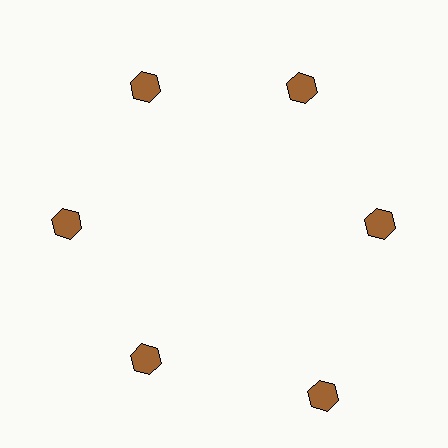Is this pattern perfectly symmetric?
No. The 6 brown hexagons are arranged in a ring, but one element near the 5 o'clock position is pushed outward from the center, breaking the 6-fold rotational symmetry.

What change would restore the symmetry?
The symmetry would be restored by moving it inward, back onto the ring so that all 6 hexagons sit at equal angles and equal distance from the center.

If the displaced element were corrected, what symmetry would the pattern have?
It would have 6-fold rotational symmetry — the pattern would map onto itself every 60 degrees.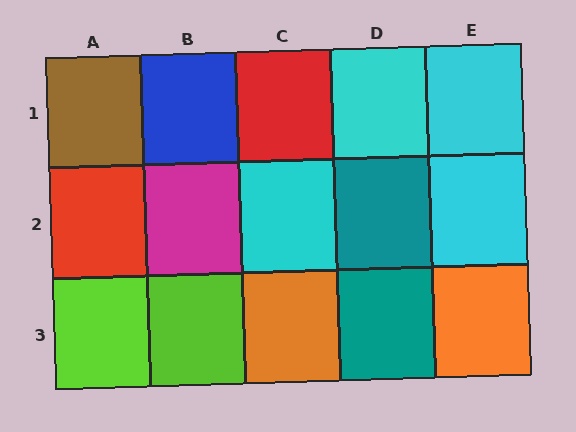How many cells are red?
2 cells are red.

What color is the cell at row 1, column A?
Brown.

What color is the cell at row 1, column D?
Cyan.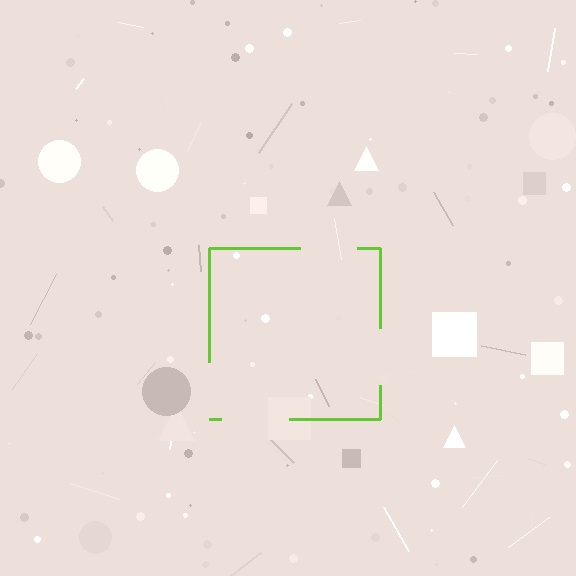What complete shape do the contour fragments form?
The contour fragments form a square.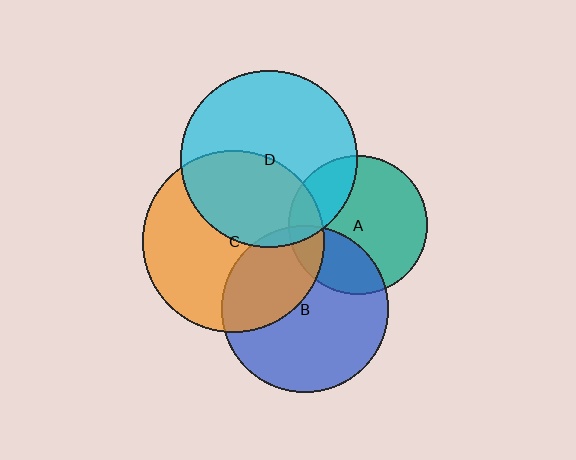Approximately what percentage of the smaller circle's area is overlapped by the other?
Approximately 5%.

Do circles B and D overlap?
Yes.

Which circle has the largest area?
Circle C (orange).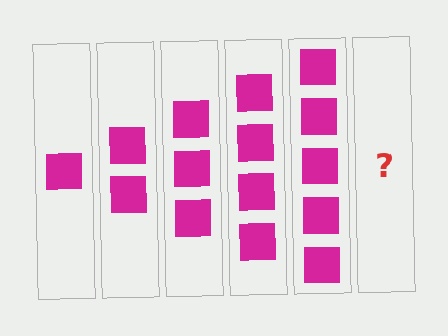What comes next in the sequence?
The next element should be 6 squares.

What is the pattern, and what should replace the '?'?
The pattern is that each step adds one more square. The '?' should be 6 squares.